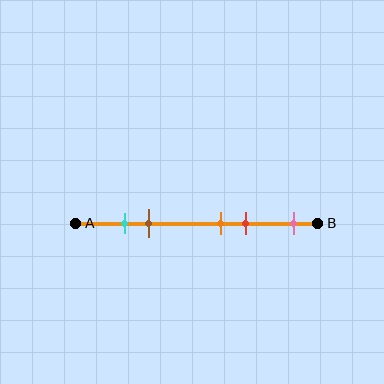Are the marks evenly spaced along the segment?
No, the marks are not evenly spaced.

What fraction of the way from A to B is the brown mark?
The brown mark is approximately 30% (0.3) of the way from A to B.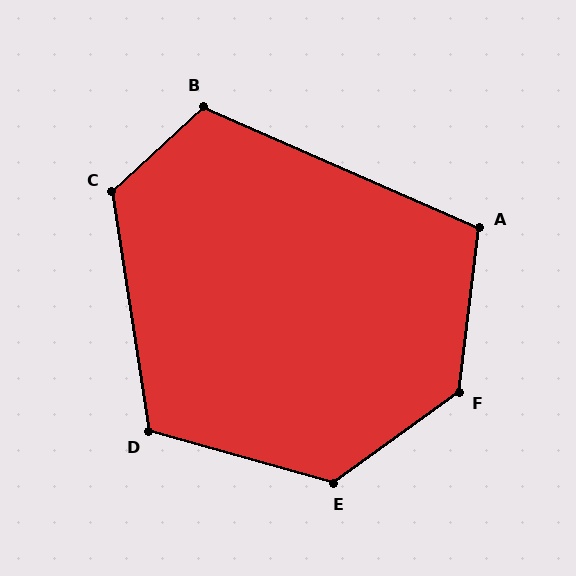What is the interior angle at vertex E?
Approximately 129 degrees (obtuse).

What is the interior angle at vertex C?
Approximately 125 degrees (obtuse).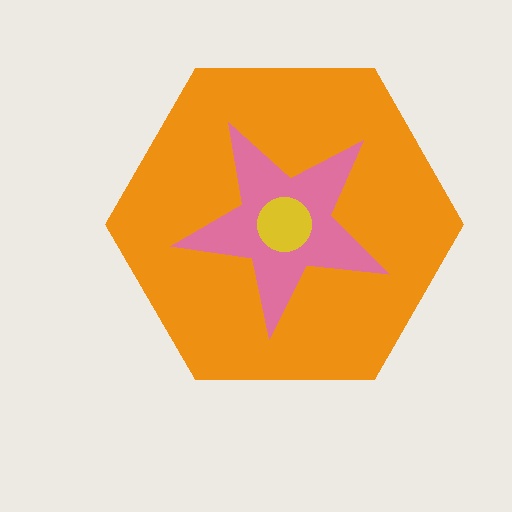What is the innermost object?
The yellow circle.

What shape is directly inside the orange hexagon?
The pink star.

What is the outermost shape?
The orange hexagon.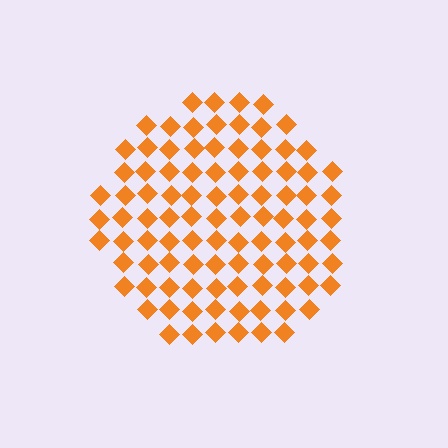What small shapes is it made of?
It is made of small diamonds.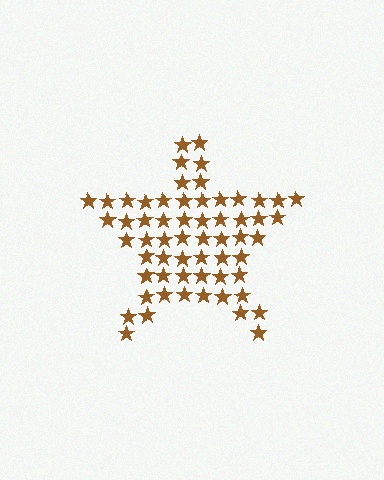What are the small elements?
The small elements are stars.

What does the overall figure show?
The overall figure shows a star.